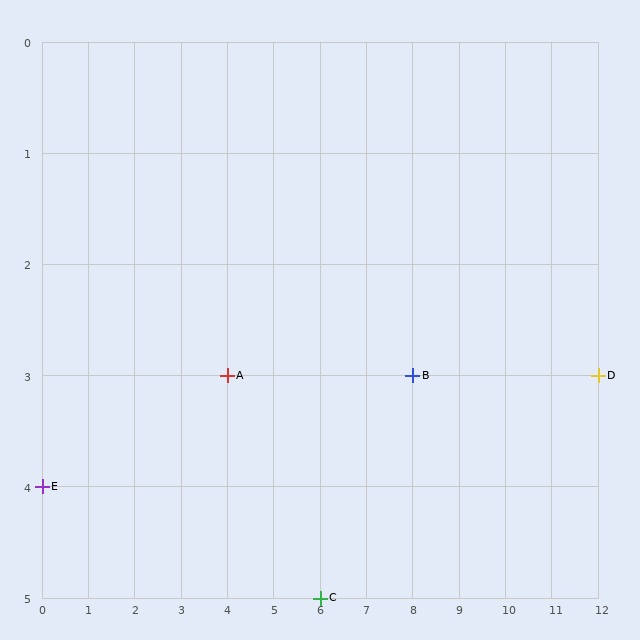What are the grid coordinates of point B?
Point B is at grid coordinates (8, 3).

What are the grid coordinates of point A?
Point A is at grid coordinates (4, 3).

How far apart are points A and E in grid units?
Points A and E are 4 columns and 1 row apart (about 4.1 grid units diagonally).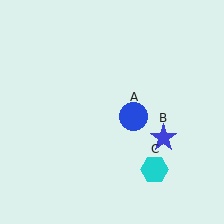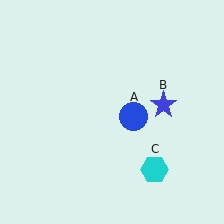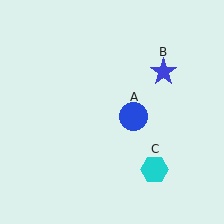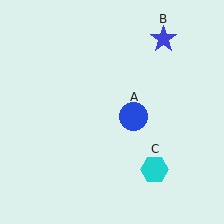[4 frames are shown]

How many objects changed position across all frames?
1 object changed position: blue star (object B).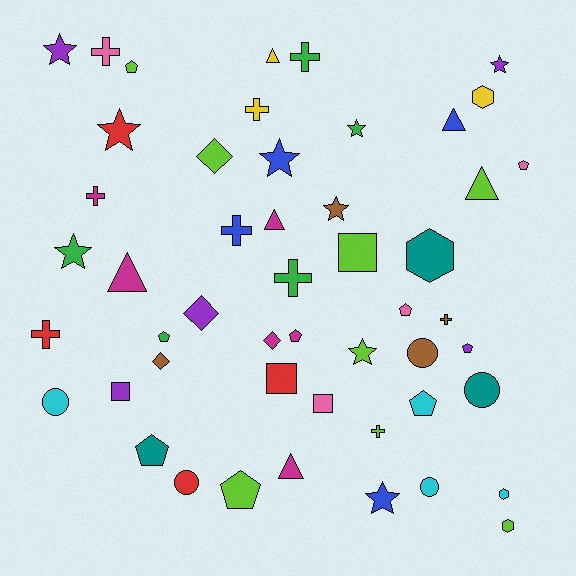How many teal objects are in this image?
There are 3 teal objects.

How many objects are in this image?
There are 50 objects.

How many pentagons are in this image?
There are 9 pentagons.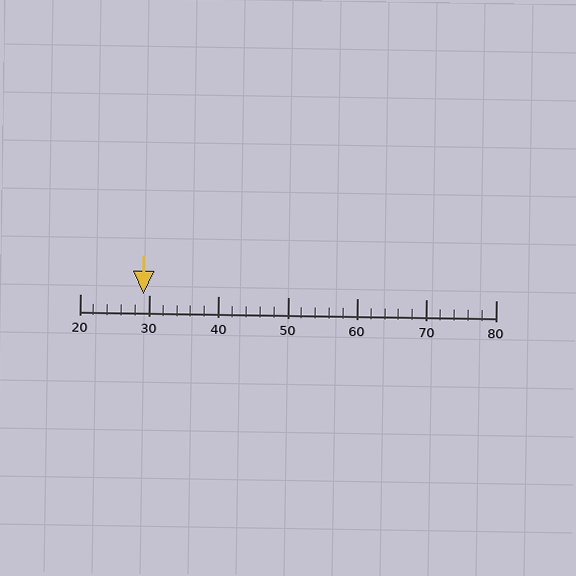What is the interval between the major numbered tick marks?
The major tick marks are spaced 10 units apart.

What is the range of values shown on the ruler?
The ruler shows values from 20 to 80.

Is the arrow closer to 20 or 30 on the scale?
The arrow is closer to 30.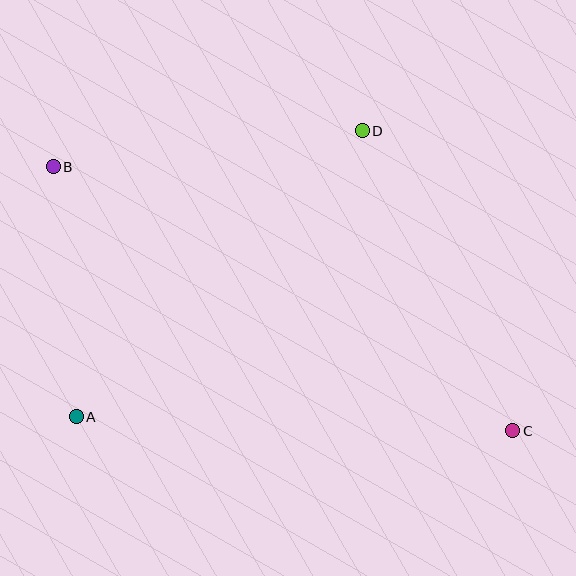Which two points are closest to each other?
Points A and B are closest to each other.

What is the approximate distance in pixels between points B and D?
The distance between B and D is approximately 311 pixels.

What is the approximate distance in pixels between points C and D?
The distance between C and D is approximately 336 pixels.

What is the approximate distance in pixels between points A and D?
The distance between A and D is approximately 405 pixels.